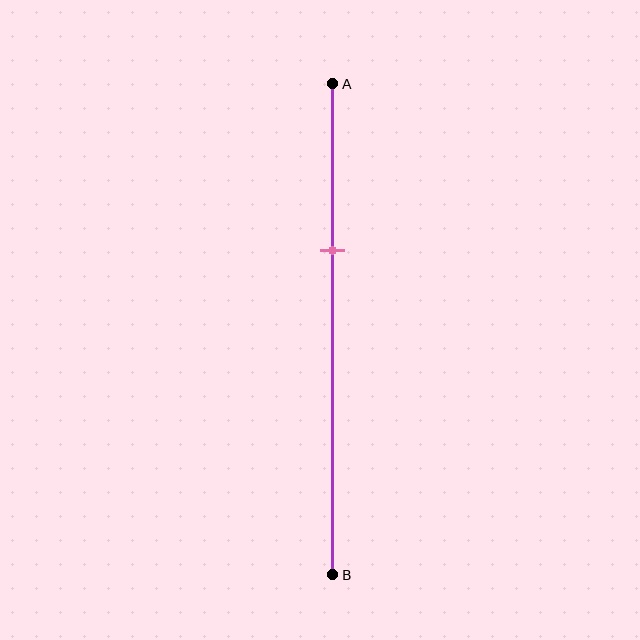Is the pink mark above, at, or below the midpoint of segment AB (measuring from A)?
The pink mark is above the midpoint of segment AB.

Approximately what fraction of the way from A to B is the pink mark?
The pink mark is approximately 35% of the way from A to B.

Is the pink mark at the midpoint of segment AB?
No, the mark is at about 35% from A, not at the 50% midpoint.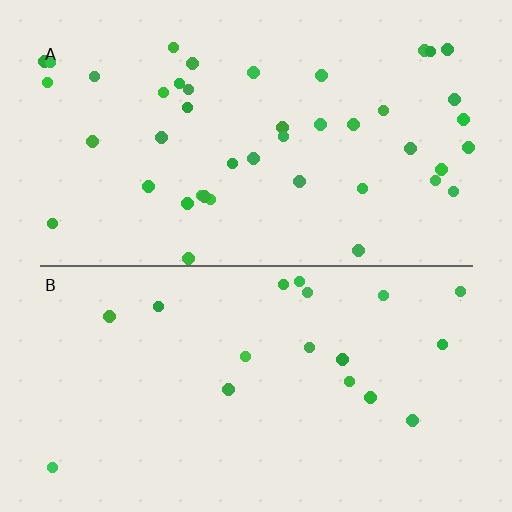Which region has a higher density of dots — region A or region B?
A (the top).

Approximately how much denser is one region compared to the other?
Approximately 2.3× — region A over region B.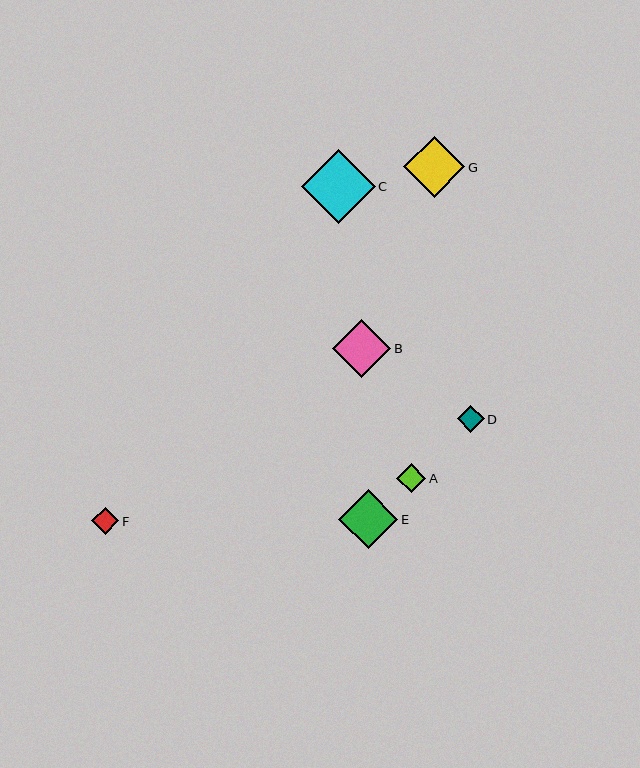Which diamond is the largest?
Diamond C is the largest with a size of approximately 74 pixels.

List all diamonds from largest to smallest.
From largest to smallest: C, G, E, B, A, F, D.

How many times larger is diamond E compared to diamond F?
Diamond E is approximately 2.2 times the size of diamond F.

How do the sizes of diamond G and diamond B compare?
Diamond G and diamond B are approximately the same size.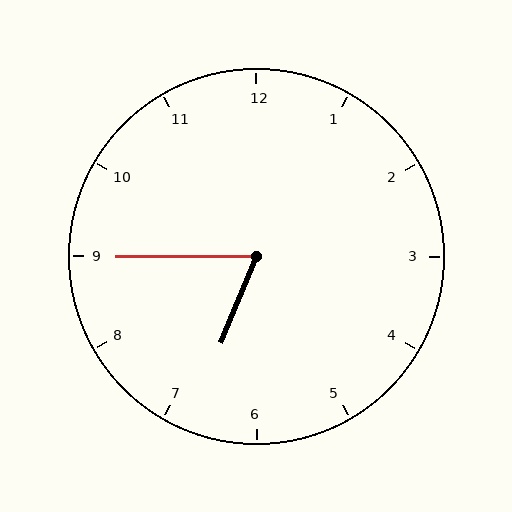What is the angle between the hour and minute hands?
Approximately 68 degrees.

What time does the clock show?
6:45.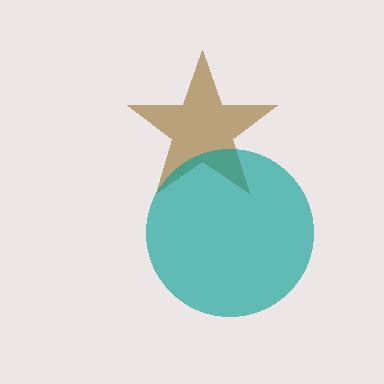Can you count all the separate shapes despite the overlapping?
Yes, there are 2 separate shapes.